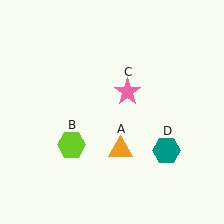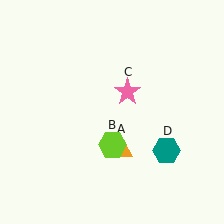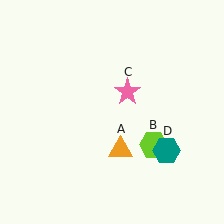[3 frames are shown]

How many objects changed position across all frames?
1 object changed position: lime hexagon (object B).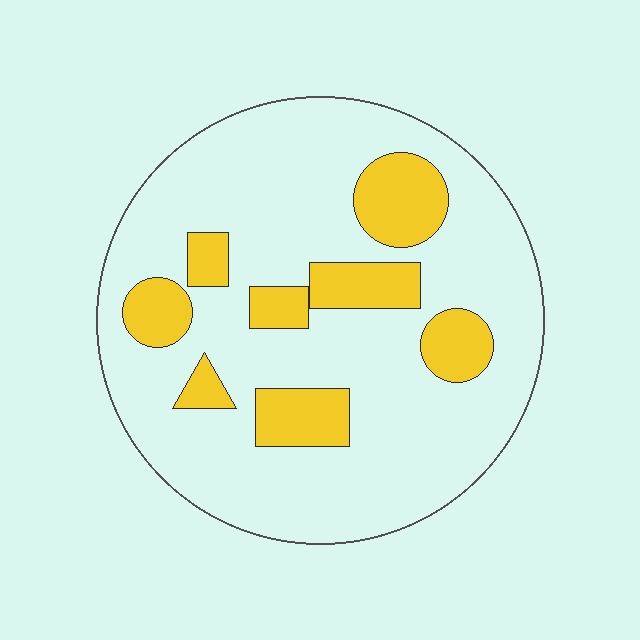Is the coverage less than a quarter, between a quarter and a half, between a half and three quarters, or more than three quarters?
Less than a quarter.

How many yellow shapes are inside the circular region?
8.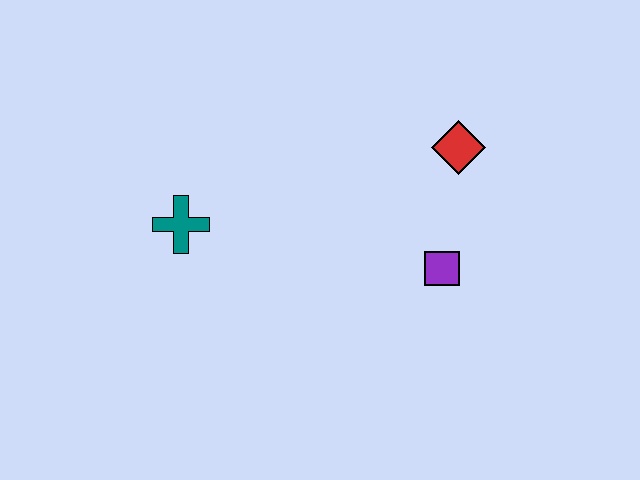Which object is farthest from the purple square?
The teal cross is farthest from the purple square.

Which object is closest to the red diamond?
The purple square is closest to the red diamond.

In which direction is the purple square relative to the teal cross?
The purple square is to the right of the teal cross.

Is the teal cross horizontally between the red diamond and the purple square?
No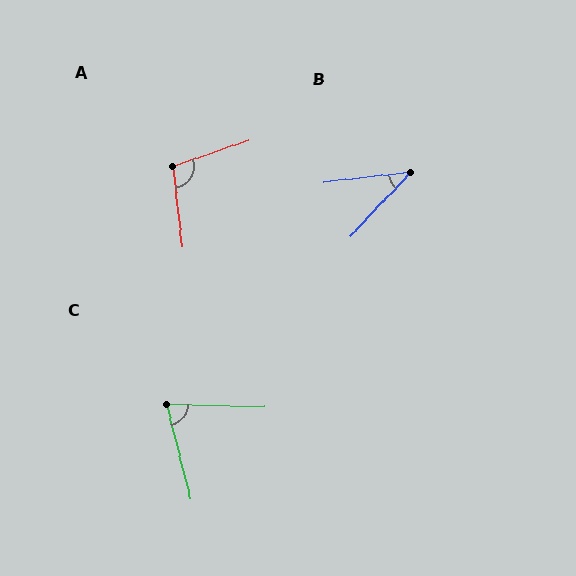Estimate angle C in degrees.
Approximately 75 degrees.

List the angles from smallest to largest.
B (40°), C (75°), A (102°).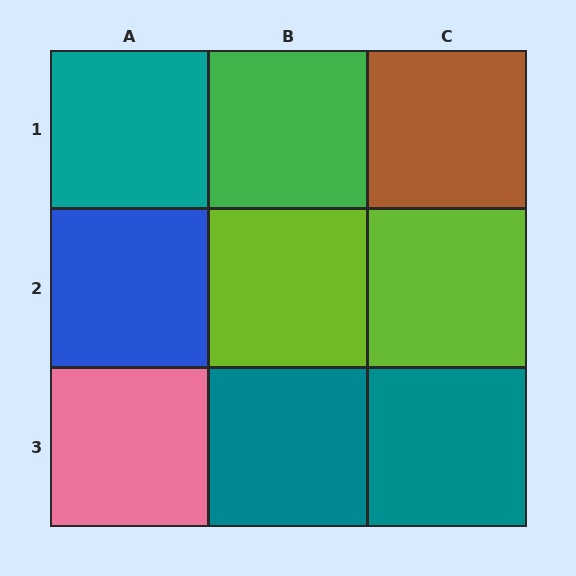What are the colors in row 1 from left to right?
Teal, green, brown.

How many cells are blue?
1 cell is blue.